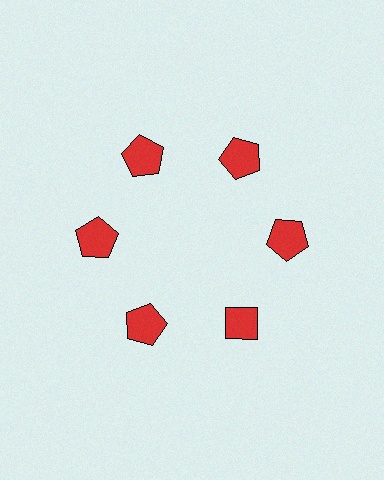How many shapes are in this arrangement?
There are 6 shapes arranged in a ring pattern.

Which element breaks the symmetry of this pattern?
The red diamond at roughly the 5 o'clock position breaks the symmetry. All other shapes are red pentagons.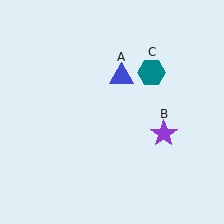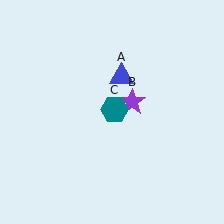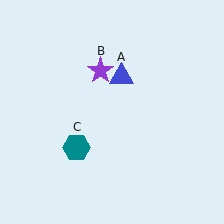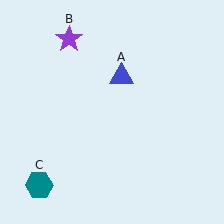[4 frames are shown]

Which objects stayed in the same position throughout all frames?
Blue triangle (object A) remained stationary.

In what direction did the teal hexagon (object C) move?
The teal hexagon (object C) moved down and to the left.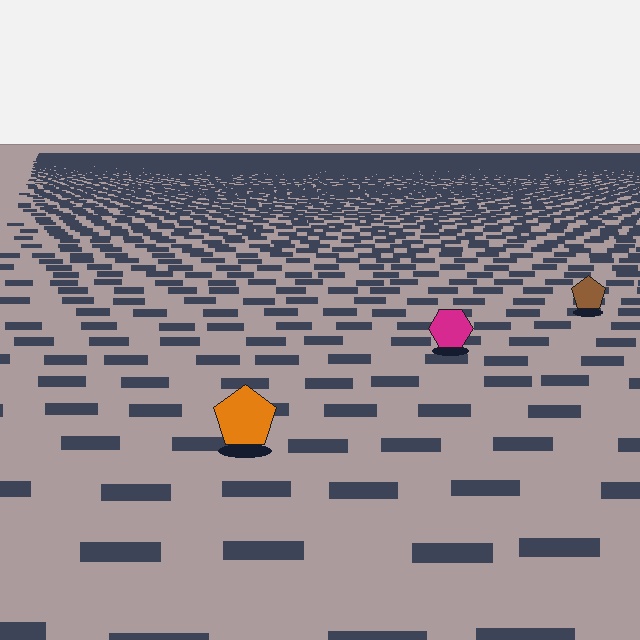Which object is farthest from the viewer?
The brown pentagon is farthest from the viewer. It appears smaller and the ground texture around it is denser.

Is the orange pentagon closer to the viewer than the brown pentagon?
Yes. The orange pentagon is closer — you can tell from the texture gradient: the ground texture is coarser near it.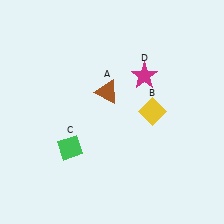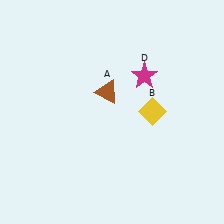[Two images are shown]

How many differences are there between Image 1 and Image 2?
There is 1 difference between the two images.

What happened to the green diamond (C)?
The green diamond (C) was removed in Image 2. It was in the bottom-left area of Image 1.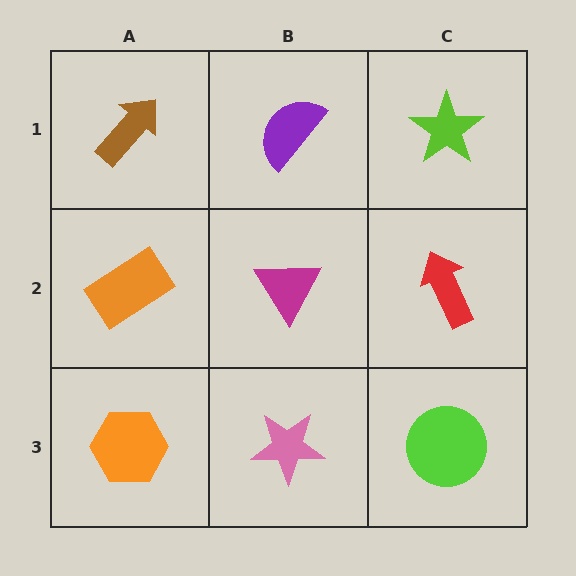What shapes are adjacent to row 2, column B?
A purple semicircle (row 1, column B), a pink star (row 3, column B), an orange rectangle (row 2, column A), a red arrow (row 2, column C).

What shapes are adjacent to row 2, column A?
A brown arrow (row 1, column A), an orange hexagon (row 3, column A), a magenta triangle (row 2, column B).